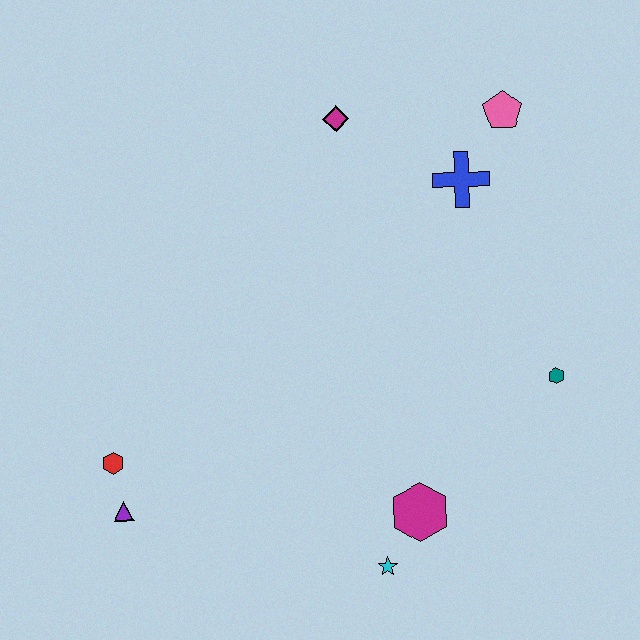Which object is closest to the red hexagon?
The purple triangle is closest to the red hexagon.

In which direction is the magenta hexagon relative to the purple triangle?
The magenta hexagon is to the right of the purple triangle.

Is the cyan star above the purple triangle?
No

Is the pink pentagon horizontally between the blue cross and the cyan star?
No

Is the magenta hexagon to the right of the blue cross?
No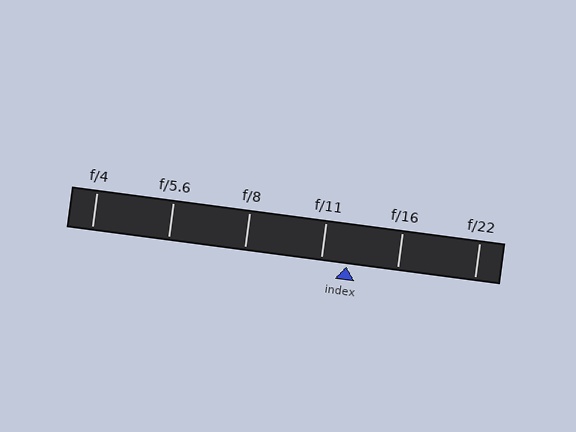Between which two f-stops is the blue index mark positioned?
The index mark is between f/11 and f/16.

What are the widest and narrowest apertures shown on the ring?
The widest aperture shown is f/4 and the narrowest is f/22.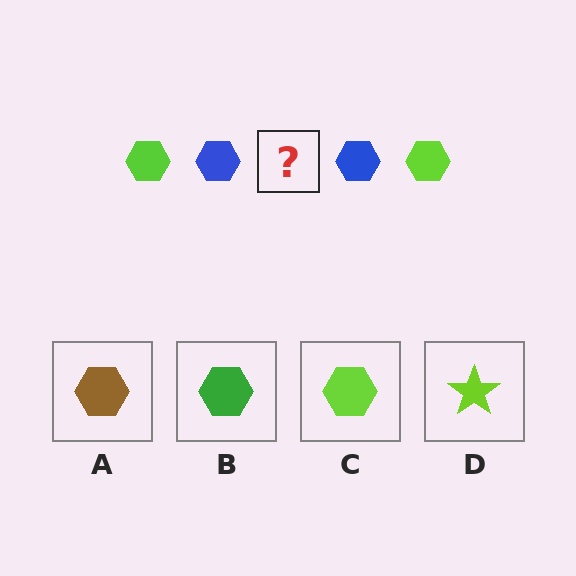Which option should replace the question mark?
Option C.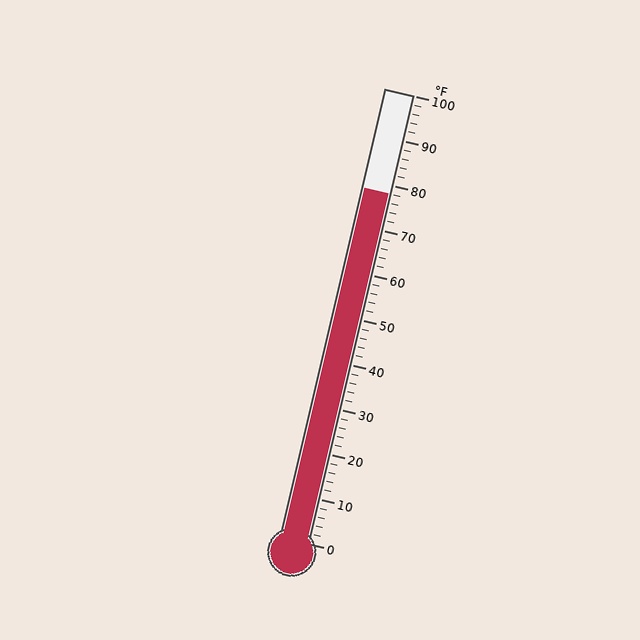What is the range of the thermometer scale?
The thermometer scale ranges from 0°F to 100°F.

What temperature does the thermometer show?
The thermometer shows approximately 78°F.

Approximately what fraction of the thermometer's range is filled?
The thermometer is filled to approximately 80% of its range.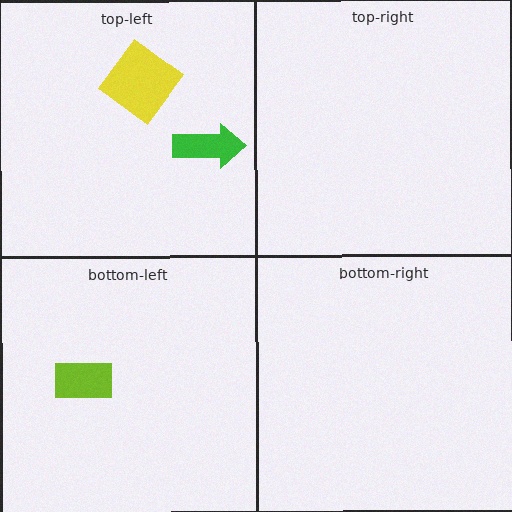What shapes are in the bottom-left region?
The lime rectangle.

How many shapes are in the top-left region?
2.